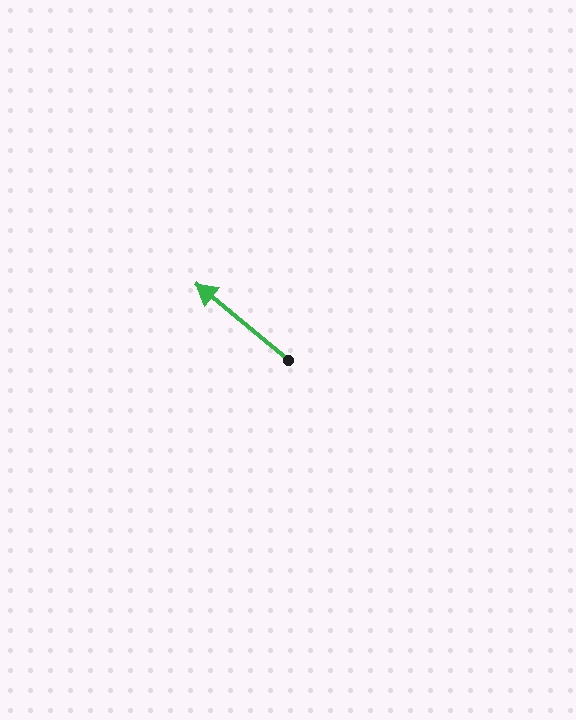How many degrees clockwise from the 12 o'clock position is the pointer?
Approximately 310 degrees.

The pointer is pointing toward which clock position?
Roughly 10 o'clock.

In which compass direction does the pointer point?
Northwest.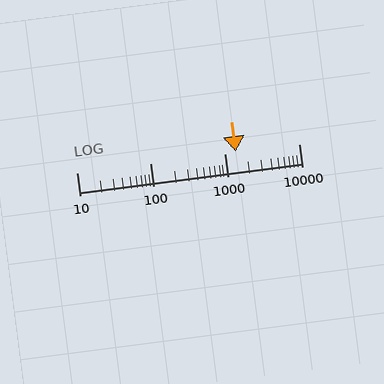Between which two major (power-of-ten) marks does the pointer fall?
The pointer is between 1000 and 10000.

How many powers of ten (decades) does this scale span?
The scale spans 3 decades, from 10 to 10000.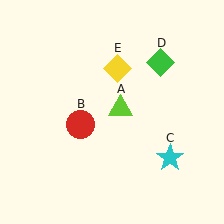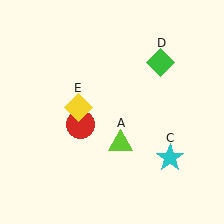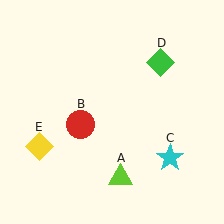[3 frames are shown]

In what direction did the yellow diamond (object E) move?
The yellow diamond (object E) moved down and to the left.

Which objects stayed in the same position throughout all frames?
Red circle (object B) and cyan star (object C) and green diamond (object D) remained stationary.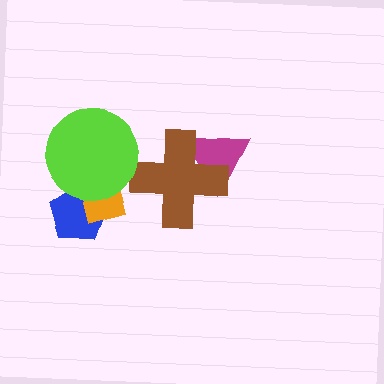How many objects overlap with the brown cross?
1 object overlaps with the brown cross.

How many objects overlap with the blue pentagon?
2 objects overlap with the blue pentagon.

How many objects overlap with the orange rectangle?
2 objects overlap with the orange rectangle.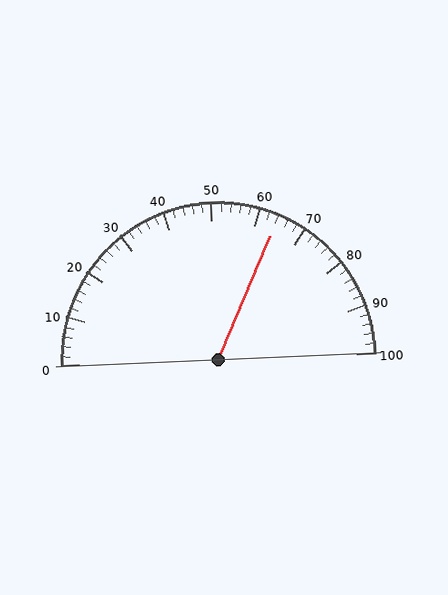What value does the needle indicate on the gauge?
The needle indicates approximately 64.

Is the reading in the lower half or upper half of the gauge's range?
The reading is in the upper half of the range (0 to 100).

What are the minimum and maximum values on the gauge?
The gauge ranges from 0 to 100.